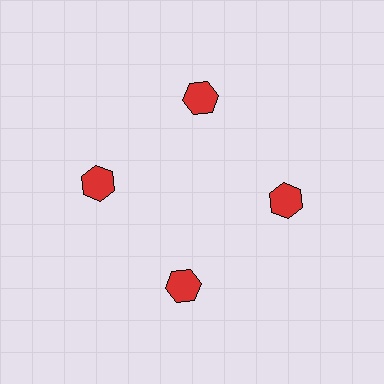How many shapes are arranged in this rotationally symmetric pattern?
There are 4 shapes, arranged in 4 groups of 1.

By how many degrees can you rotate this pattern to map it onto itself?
The pattern maps onto itself every 90 degrees of rotation.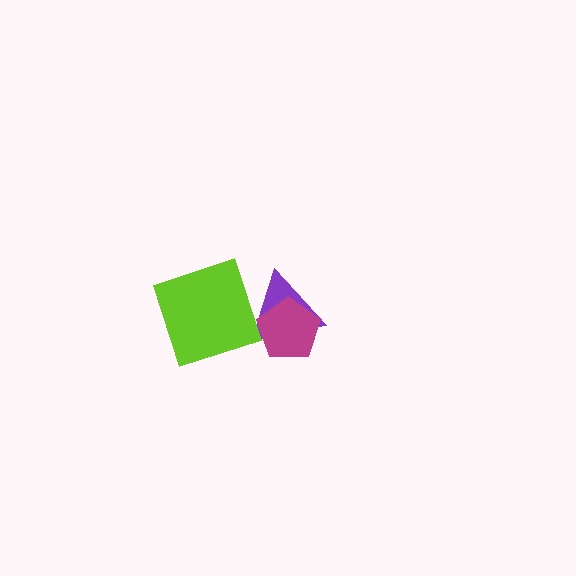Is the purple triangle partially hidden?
Yes, it is partially covered by another shape.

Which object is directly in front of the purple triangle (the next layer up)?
The magenta pentagon is directly in front of the purple triangle.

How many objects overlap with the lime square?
1 object overlaps with the lime square.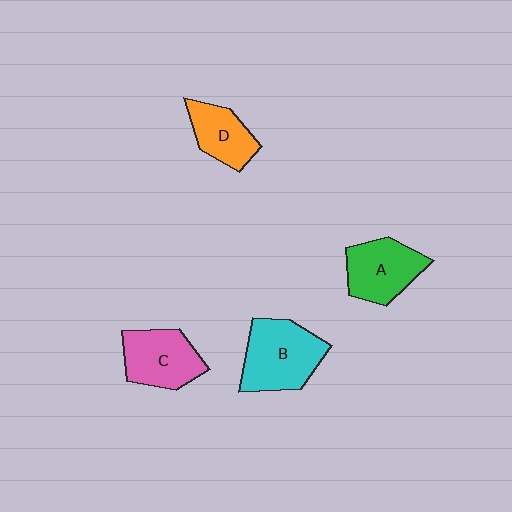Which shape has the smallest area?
Shape D (orange).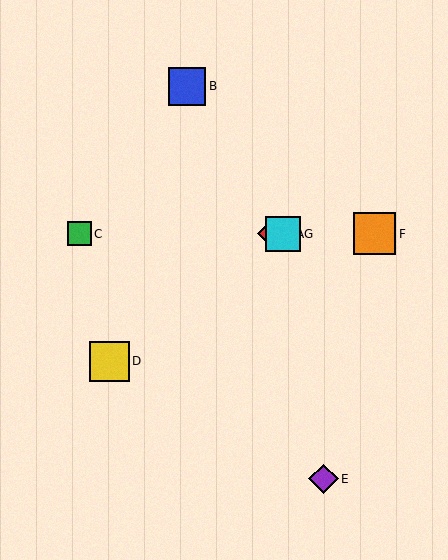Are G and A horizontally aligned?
Yes, both are at y≈234.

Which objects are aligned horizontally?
Objects A, C, F, G are aligned horizontally.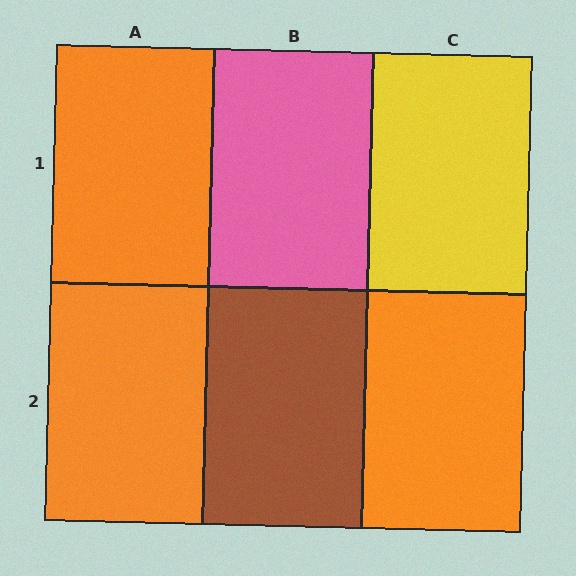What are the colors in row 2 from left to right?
Orange, brown, orange.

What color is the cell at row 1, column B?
Pink.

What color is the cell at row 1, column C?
Yellow.